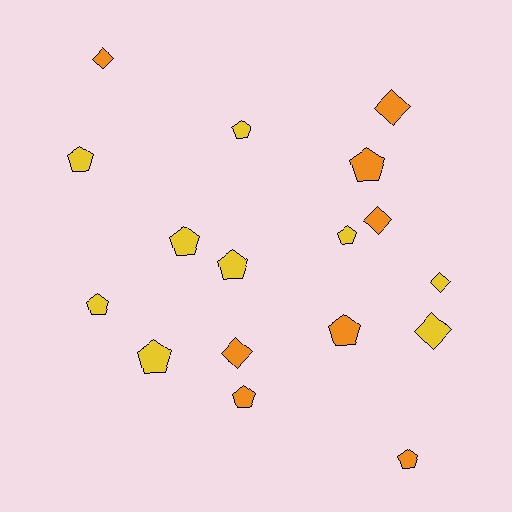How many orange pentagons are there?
There are 4 orange pentagons.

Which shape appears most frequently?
Pentagon, with 11 objects.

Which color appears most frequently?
Yellow, with 9 objects.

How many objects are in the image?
There are 17 objects.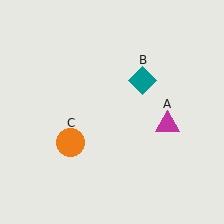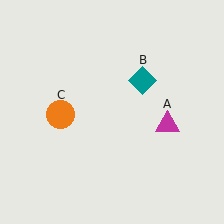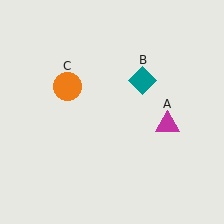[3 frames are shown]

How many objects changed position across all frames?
1 object changed position: orange circle (object C).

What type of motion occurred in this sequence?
The orange circle (object C) rotated clockwise around the center of the scene.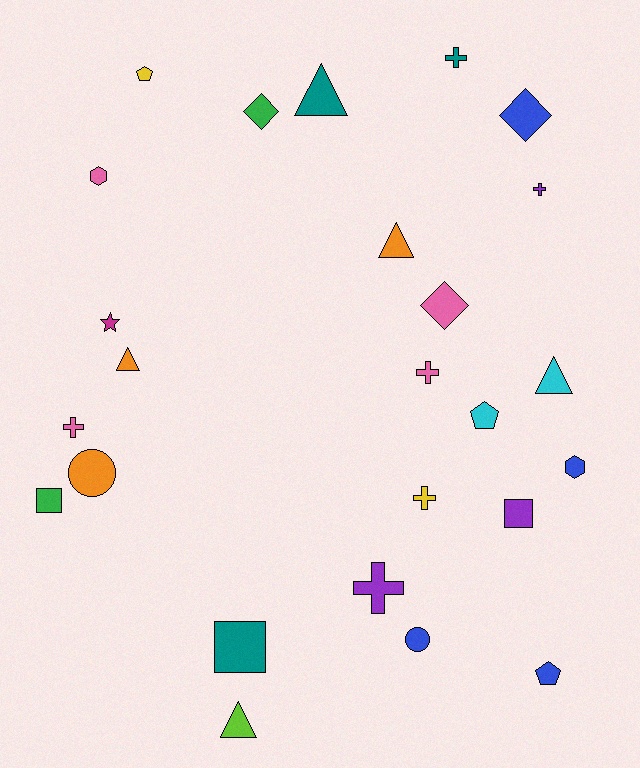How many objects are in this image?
There are 25 objects.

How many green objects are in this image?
There are 2 green objects.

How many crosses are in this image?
There are 6 crosses.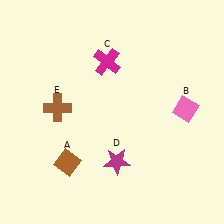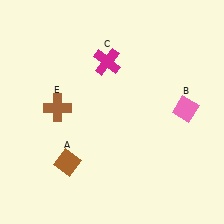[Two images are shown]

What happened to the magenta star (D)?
The magenta star (D) was removed in Image 2. It was in the bottom-right area of Image 1.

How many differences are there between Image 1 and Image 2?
There is 1 difference between the two images.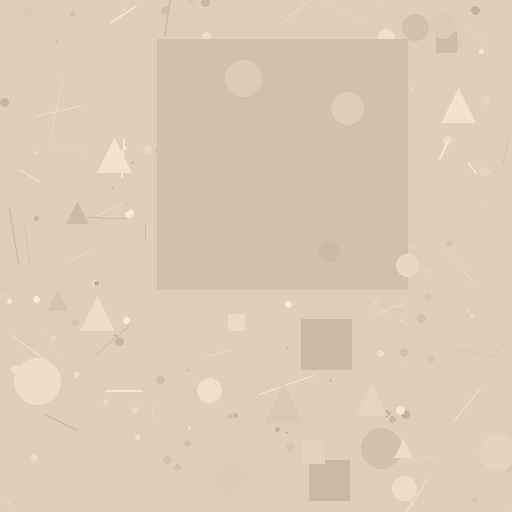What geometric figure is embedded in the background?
A square is embedded in the background.